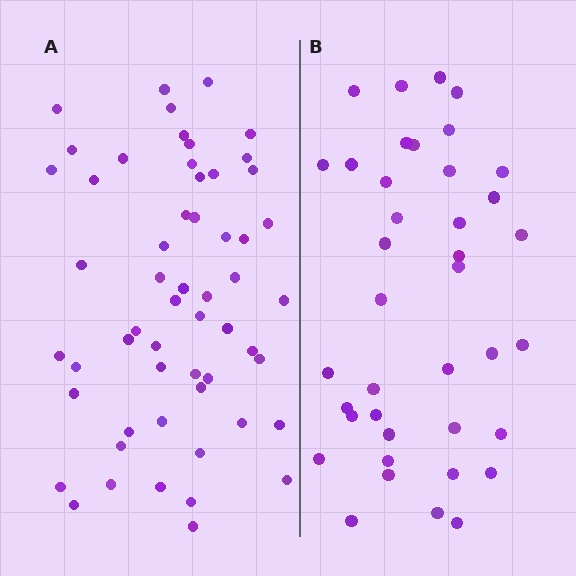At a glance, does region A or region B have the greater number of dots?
Region A (the left region) has more dots.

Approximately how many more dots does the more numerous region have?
Region A has approximately 15 more dots than region B.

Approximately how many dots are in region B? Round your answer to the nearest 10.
About 40 dots. (The exact count is 39, which rounds to 40.)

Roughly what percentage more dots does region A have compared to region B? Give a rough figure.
About 45% more.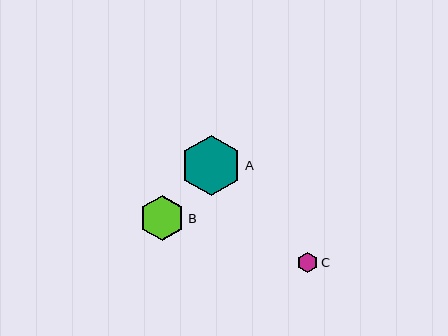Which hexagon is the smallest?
Hexagon C is the smallest with a size of approximately 21 pixels.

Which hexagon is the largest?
Hexagon A is the largest with a size of approximately 61 pixels.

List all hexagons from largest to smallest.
From largest to smallest: A, B, C.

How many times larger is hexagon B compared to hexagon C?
Hexagon B is approximately 2.2 times the size of hexagon C.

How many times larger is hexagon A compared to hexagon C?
Hexagon A is approximately 3.0 times the size of hexagon C.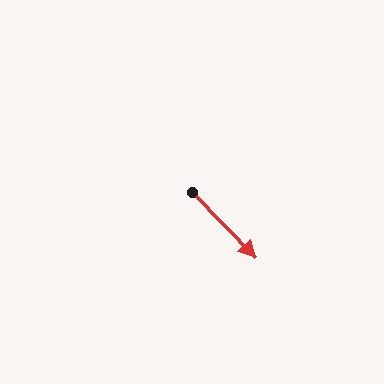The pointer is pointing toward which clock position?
Roughly 5 o'clock.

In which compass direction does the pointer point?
Southeast.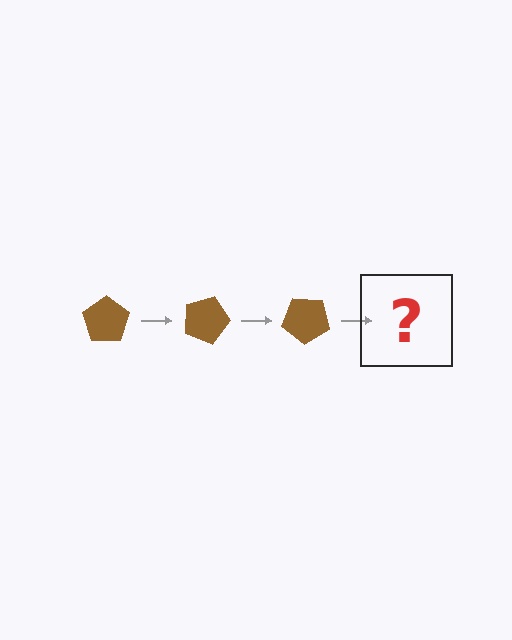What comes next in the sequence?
The next element should be a brown pentagon rotated 60 degrees.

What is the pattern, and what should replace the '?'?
The pattern is that the pentagon rotates 20 degrees each step. The '?' should be a brown pentagon rotated 60 degrees.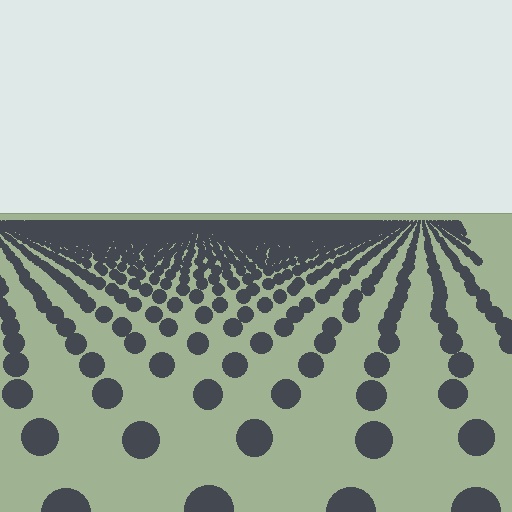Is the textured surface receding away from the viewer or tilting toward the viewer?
The surface is receding away from the viewer. Texture elements get smaller and denser toward the top.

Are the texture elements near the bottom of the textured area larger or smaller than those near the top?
Larger. Near the bottom, elements are closer to the viewer and appear at a bigger on-screen size.